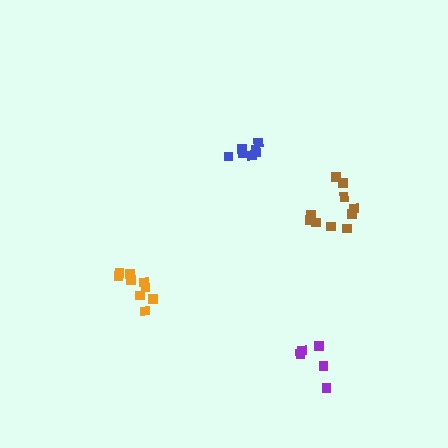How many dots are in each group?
Group 1: 7 dots, Group 2: 9 dots, Group 3: 5 dots, Group 4: 10 dots (31 total).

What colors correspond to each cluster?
The clusters are colored: blue, orange, purple, brown.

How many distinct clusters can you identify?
There are 4 distinct clusters.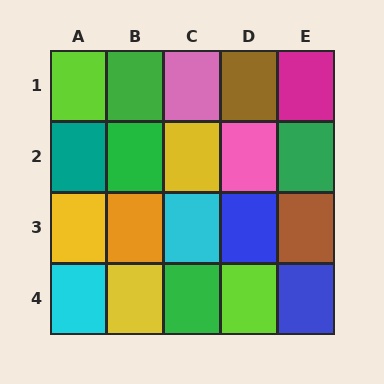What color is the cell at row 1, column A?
Lime.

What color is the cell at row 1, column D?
Brown.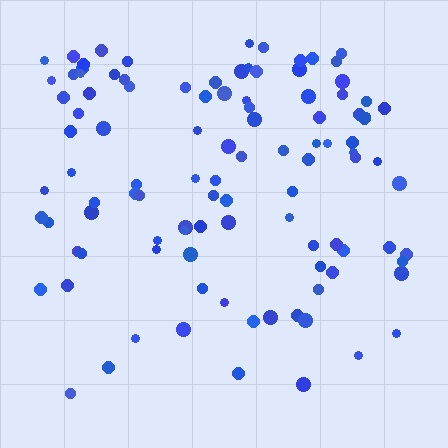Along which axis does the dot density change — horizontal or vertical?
Vertical.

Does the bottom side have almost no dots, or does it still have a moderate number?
Still a moderate number, just noticeably fewer than the top.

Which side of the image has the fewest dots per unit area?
The bottom.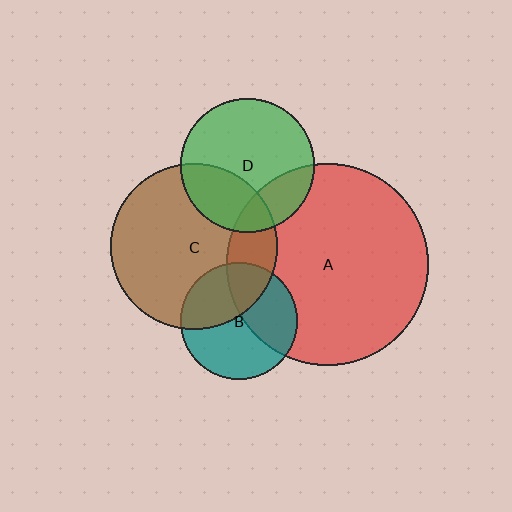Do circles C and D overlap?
Yes.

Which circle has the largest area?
Circle A (red).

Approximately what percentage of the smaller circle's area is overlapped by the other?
Approximately 30%.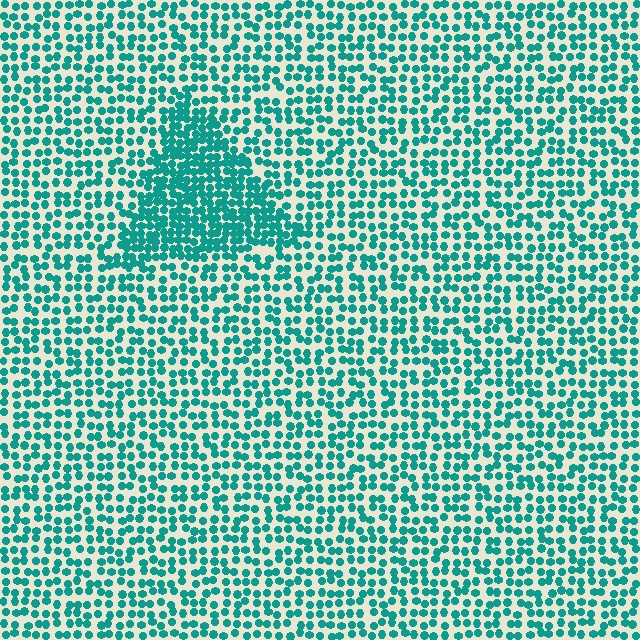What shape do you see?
I see a triangle.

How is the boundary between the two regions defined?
The boundary is defined by a change in element density (approximately 1.9x ratio). All elements are the same color, size, and shape.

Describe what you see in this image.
The image contains small teal elements arranged at two different densities. A triangle-shaped region is visible where the elements are more densely packed than the surrounding area.